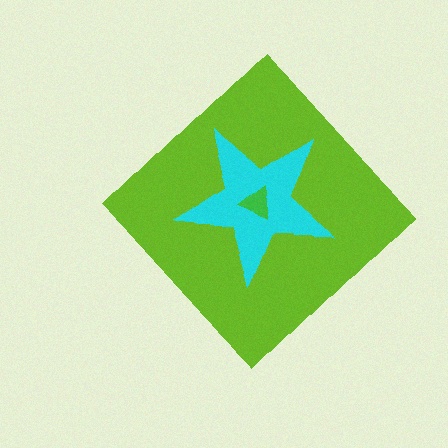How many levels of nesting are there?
3.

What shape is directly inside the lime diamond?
The cyan star.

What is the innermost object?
The green triangle.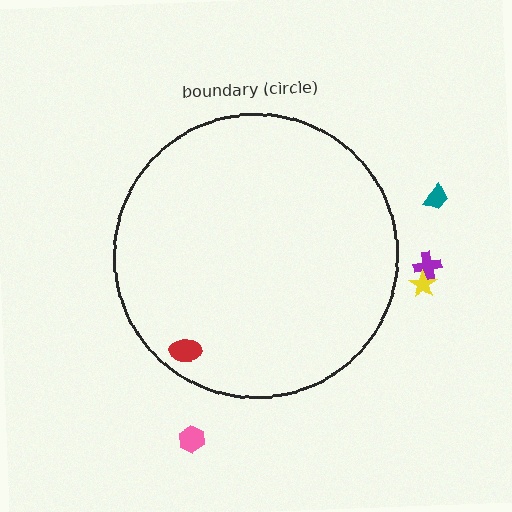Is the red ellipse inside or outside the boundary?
Inside.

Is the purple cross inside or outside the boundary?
Outside.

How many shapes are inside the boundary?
1 inside, 4 outside.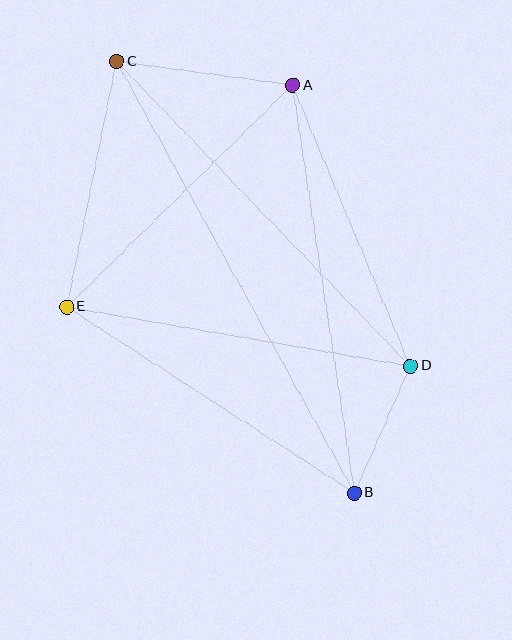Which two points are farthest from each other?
Points B and C are farthest from each other.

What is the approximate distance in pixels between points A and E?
The distance between A and E is approximately 317 pixels.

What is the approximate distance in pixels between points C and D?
The distance between C and D is approximately 423 pixels.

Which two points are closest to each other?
Points B and D are closest to each other.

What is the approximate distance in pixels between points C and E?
The distance between C and E is approximately 250 pixels.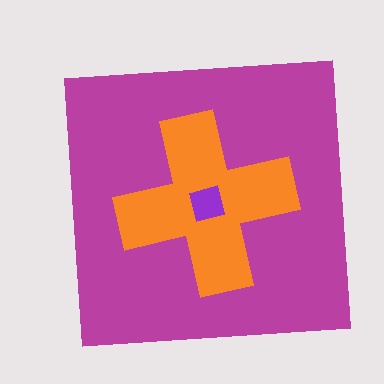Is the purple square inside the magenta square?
Yes.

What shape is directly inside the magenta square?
The orange cross.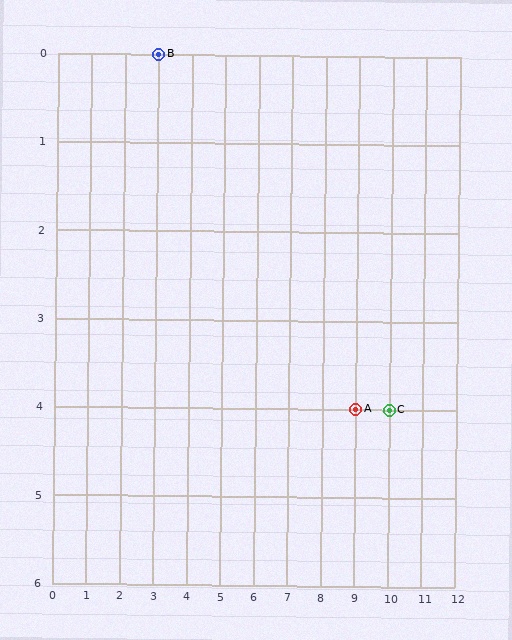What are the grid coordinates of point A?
Point A is at grid coordinates (9, 4).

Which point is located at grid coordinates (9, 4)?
Point A is at (9, 4).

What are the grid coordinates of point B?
Point B is at grid coordinates (3, 0).